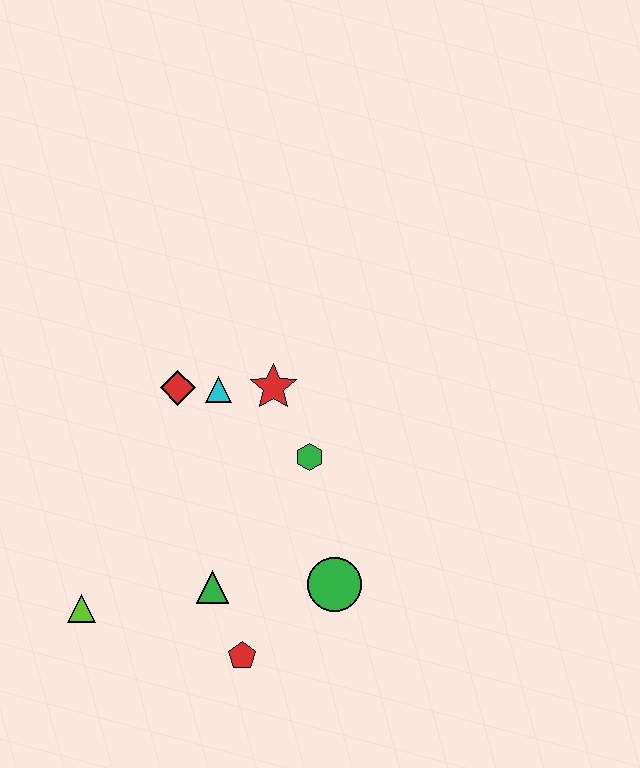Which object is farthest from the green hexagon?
The lime triangle is farthest from the green hexagon.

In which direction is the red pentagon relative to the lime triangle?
The red pentagon is to the right of the lime triangle.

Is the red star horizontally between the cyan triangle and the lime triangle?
No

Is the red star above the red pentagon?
Yes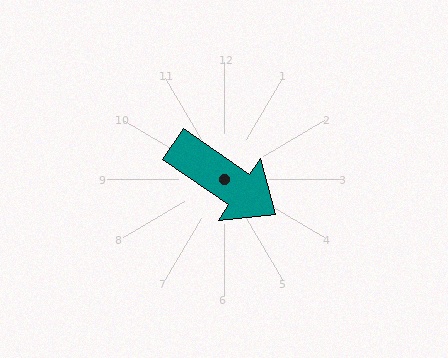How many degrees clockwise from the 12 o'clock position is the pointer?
Approximately 124 degrees.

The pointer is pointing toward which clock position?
Roughly 4 o'clock.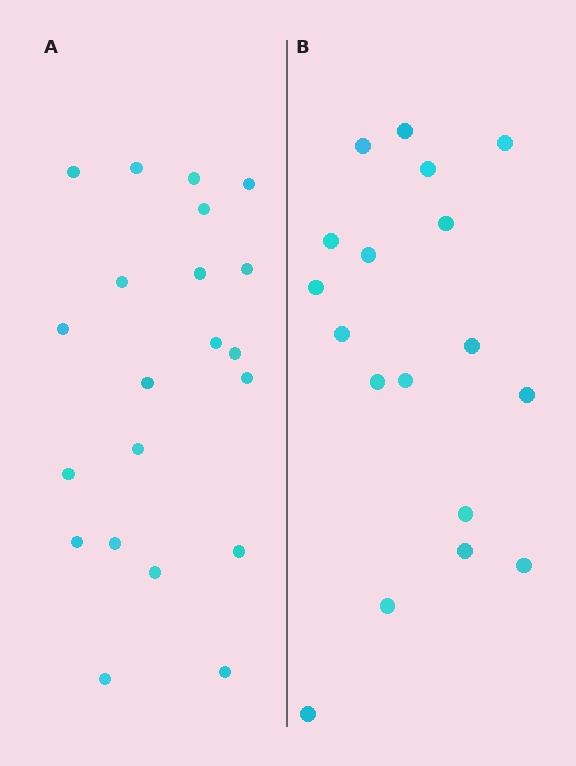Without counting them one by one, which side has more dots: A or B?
Region A (the left region) has more dots.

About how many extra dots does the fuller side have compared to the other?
Region A has just a few more — roughly 2 or 3 more dots than region B.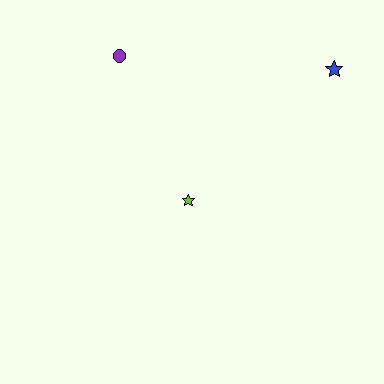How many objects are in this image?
There are 3 objects.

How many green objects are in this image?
There are no green objects.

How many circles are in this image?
There is 1 circle.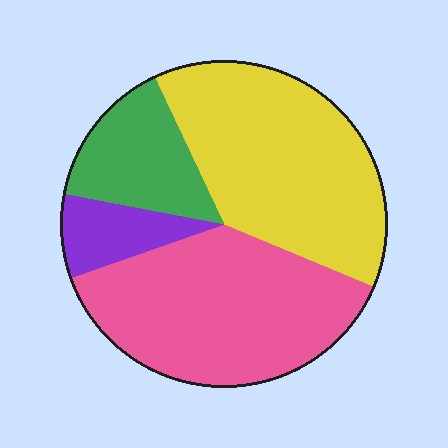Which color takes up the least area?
Purple, at roughly 10%.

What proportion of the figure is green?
Green covers 15% of the figure.